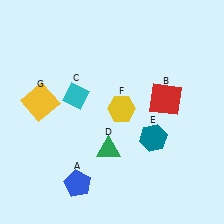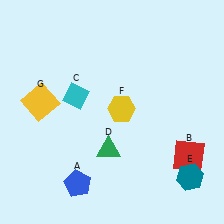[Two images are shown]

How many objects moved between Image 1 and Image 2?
2 objects moved between the two images.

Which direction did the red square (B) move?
The red square (B) moved down.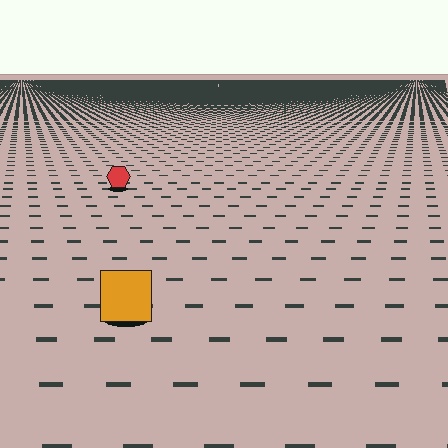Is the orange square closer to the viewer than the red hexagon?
Yes. The orange square is closer — you can tell from the texture gradient: the ground texture is coarser near it.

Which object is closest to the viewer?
The orange square is closest. The texture marks near it are larger and more spread out.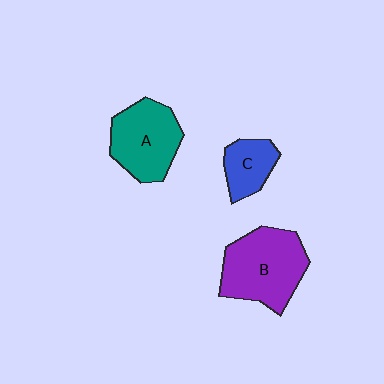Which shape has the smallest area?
Shape C (blue).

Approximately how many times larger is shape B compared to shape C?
Approximately 2.1 times.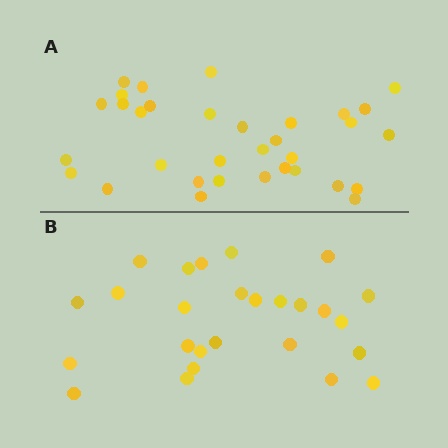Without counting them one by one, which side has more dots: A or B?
Region A (the top region) has more dots.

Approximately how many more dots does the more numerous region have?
Region A has roughly 8 or so more dots than region B.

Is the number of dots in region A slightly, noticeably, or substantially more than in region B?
Region A has noticeably more, but not dramatically so. The ratio is roughly 1.3 to 1.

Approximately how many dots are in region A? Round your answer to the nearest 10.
About 30 dots. (The exact count is 33, which rounds to 30.)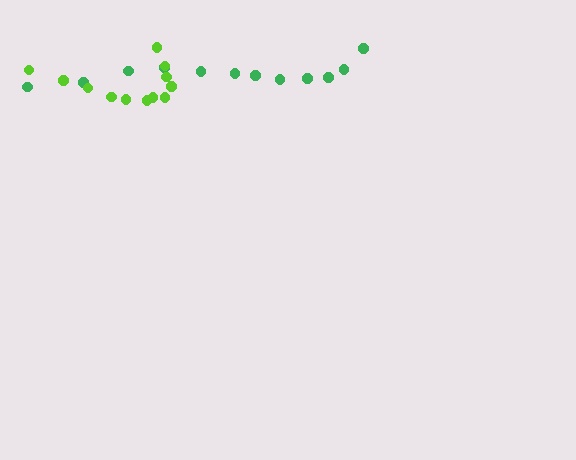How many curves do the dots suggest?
There are 2 distinct paths.